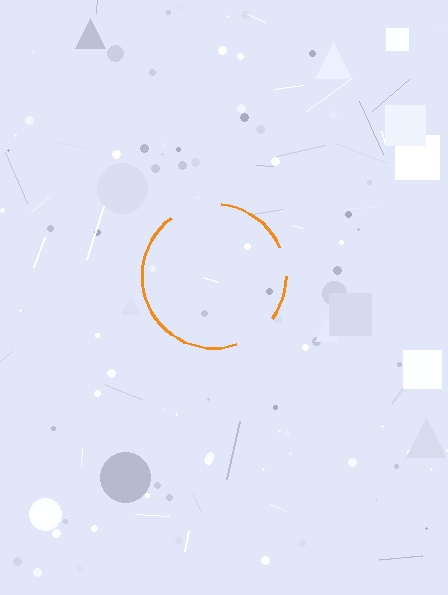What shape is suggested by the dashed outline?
The dashed outline suggests a circle.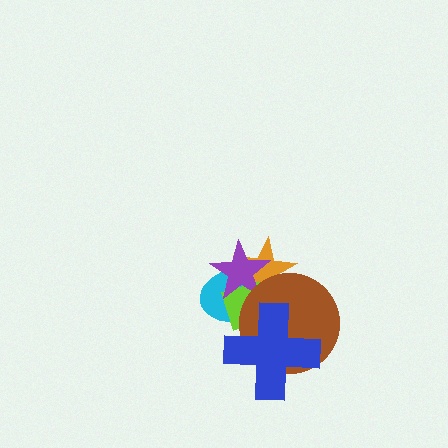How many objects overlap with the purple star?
4 objects overlap with the purple star.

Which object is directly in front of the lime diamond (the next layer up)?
The purple star is directly in front of the lime diamond.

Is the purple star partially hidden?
Yes, it is partially covered by another shape.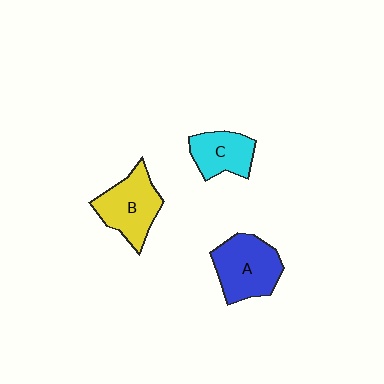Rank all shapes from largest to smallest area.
From largest to smallest: A (blue), B (yellow), C (cyan).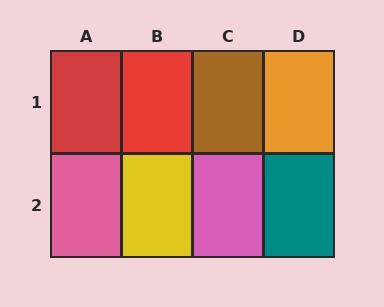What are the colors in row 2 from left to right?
Pink, yellow, pink, teal.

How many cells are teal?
1 cell is teal.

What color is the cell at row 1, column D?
Orange.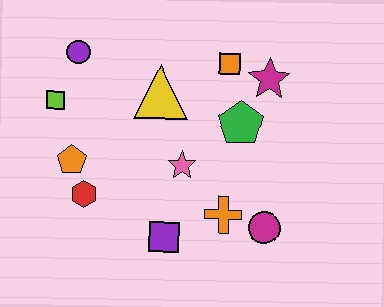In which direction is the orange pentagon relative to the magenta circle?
The orange pentagon is to the left of the magenta circle.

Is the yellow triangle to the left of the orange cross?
Yes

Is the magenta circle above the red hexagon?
No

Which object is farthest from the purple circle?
The magenta circle is farthest from the purple circle.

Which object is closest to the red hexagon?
The orange pentagon is closest to the red hexagon.